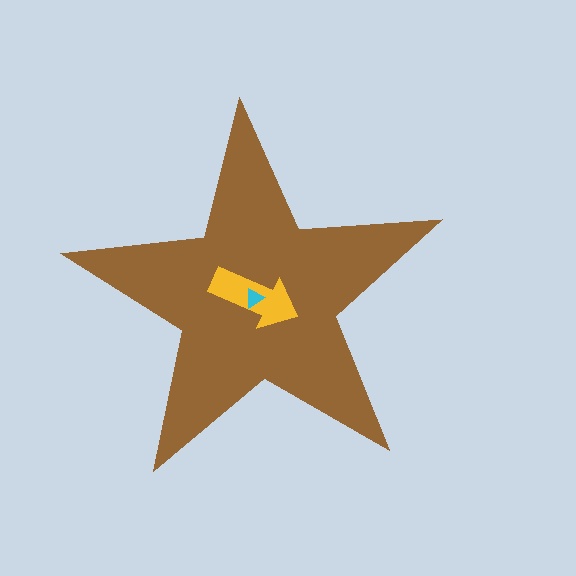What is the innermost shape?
The cyan triangle.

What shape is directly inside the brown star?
The yellow arrow.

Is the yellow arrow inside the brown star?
Yes.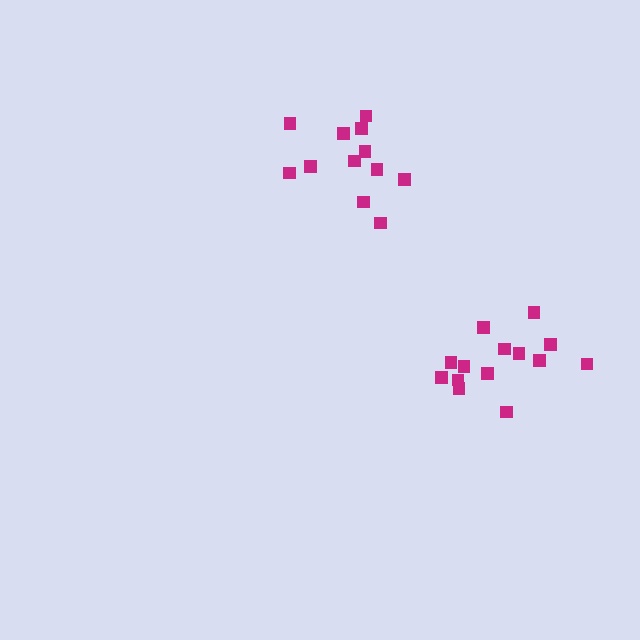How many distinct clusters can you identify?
There are 2 distinct clusters.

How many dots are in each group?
Group 1: 14 dots, Group 2: 12 dots (26 total).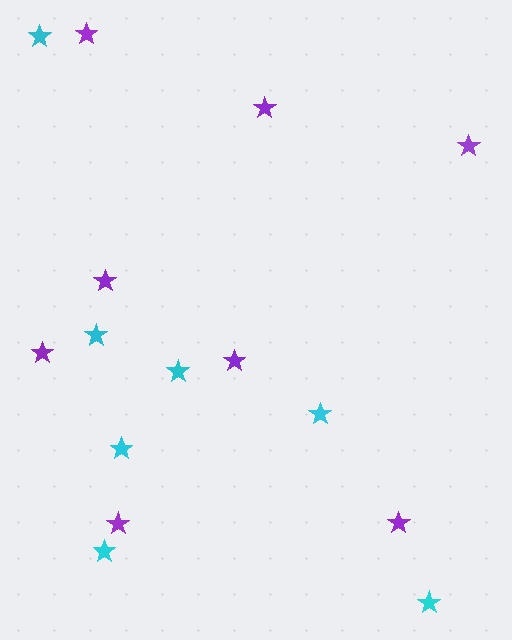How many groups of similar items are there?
There are 2 groups: one group of cyan stars (7) and one group of purple stars (8).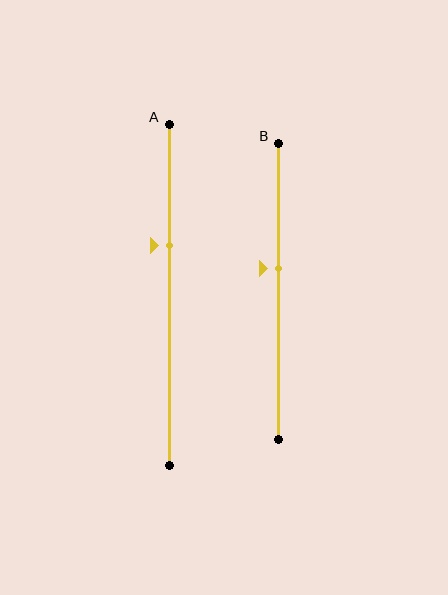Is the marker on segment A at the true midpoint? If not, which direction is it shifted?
No, the marker on segment A is shifted upward by about 14% of the segment length.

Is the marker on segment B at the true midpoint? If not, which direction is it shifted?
No, the marker on segment B is shifted upward by about 8% of the segment length.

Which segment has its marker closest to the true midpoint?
Segment B has its marker closest to the true midpoint.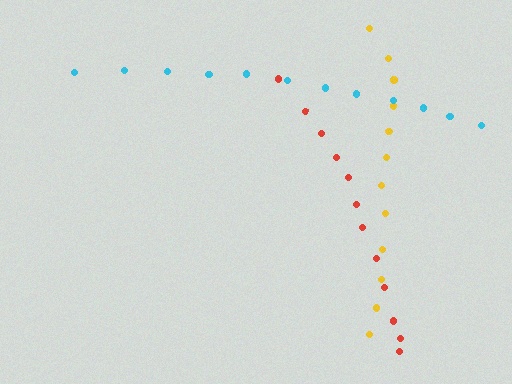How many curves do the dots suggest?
There are 3 distinct paths.